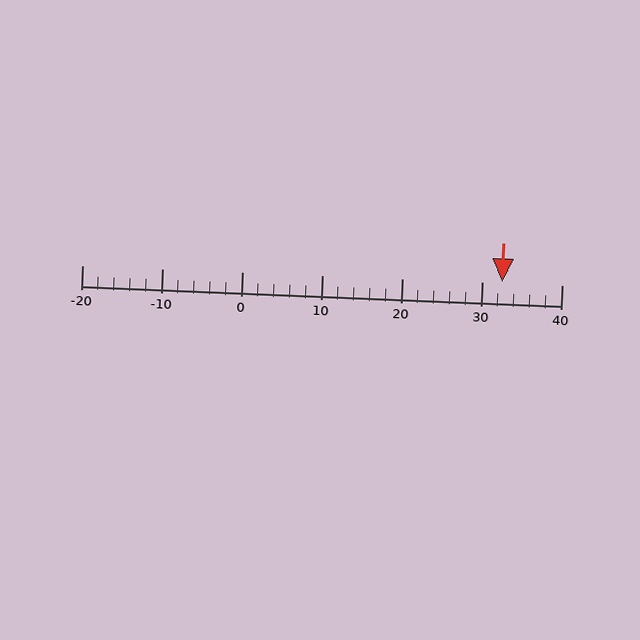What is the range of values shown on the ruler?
The ruler shows values from -20 to 40.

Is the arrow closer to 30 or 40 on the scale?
The arrow is closer to 30.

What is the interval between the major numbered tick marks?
The major tick marks are spaced 10 units apart.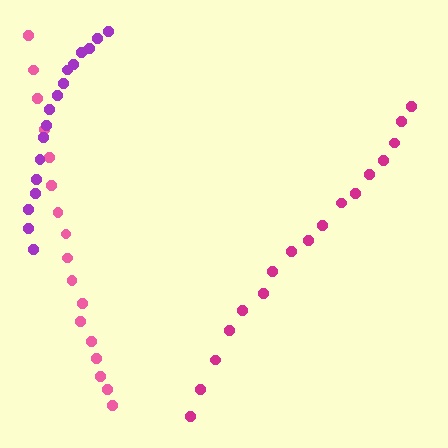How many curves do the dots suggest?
There are 3 distinct paths.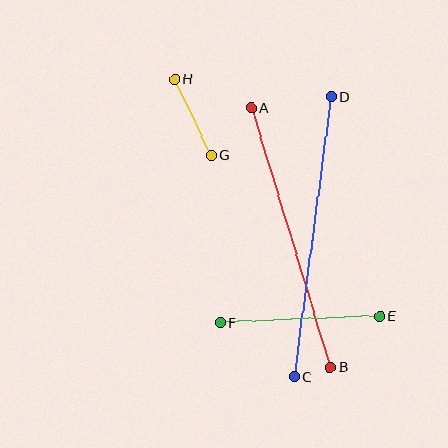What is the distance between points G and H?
The distance is approximately 84 pixels.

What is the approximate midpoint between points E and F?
The midpoint is at approximately (300, 319) pixels.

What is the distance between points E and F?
The distance is approximately 159 pixels.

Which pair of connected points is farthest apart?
Points C and D are farthest apart.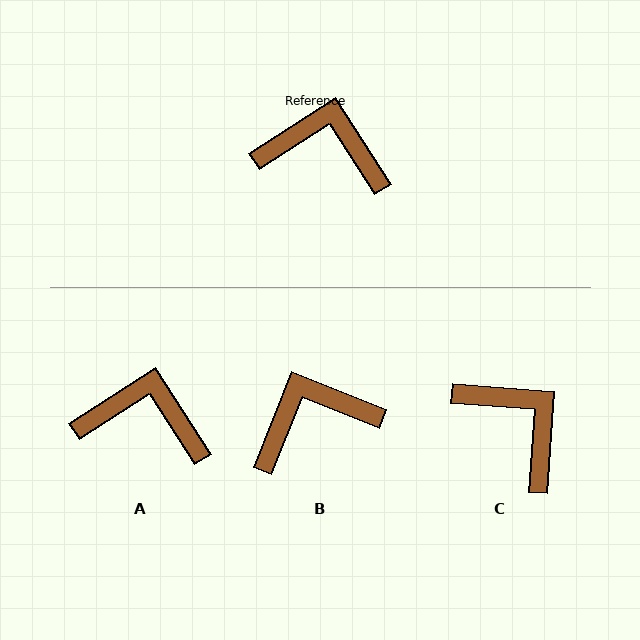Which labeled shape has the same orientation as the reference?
A.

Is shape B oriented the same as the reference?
No, it is off by about 36 degrees.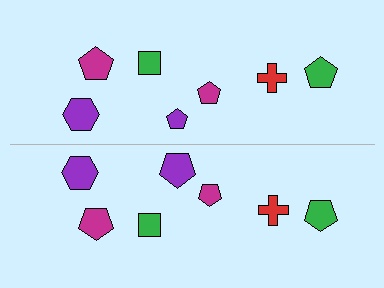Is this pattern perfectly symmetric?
No, the pattern is not perfectly symmetric. The purple pentagon on the bottom side has a different size than its mirror counterpart.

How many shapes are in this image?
There are 14 shapes in this image.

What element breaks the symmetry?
The purple pentagon on the bottom side has a different size than its mirror counterpart.